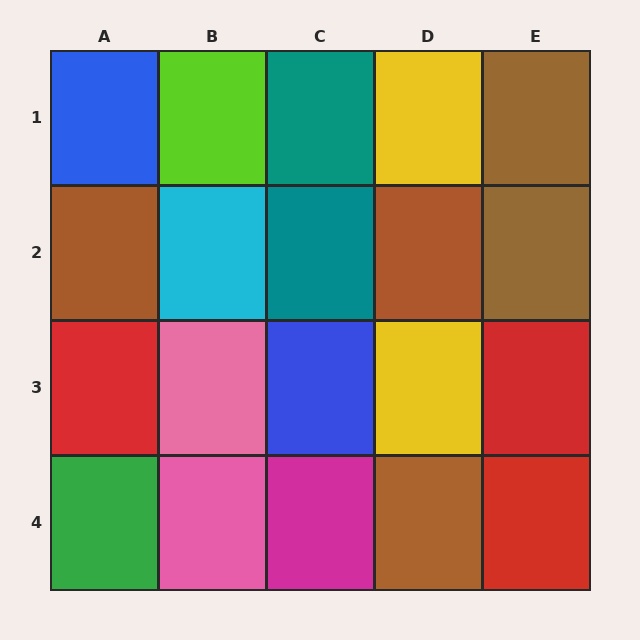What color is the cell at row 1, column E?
Brown.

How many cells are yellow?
2 cells are yellow.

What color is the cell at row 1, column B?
Lime.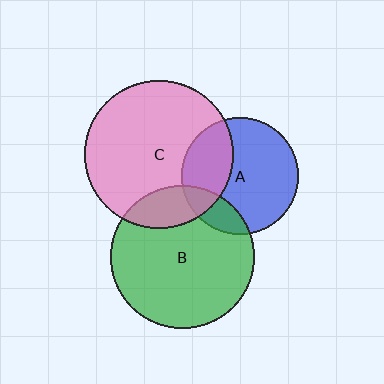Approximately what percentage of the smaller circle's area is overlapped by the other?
Approximately 15%.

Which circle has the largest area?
Circle C (pink).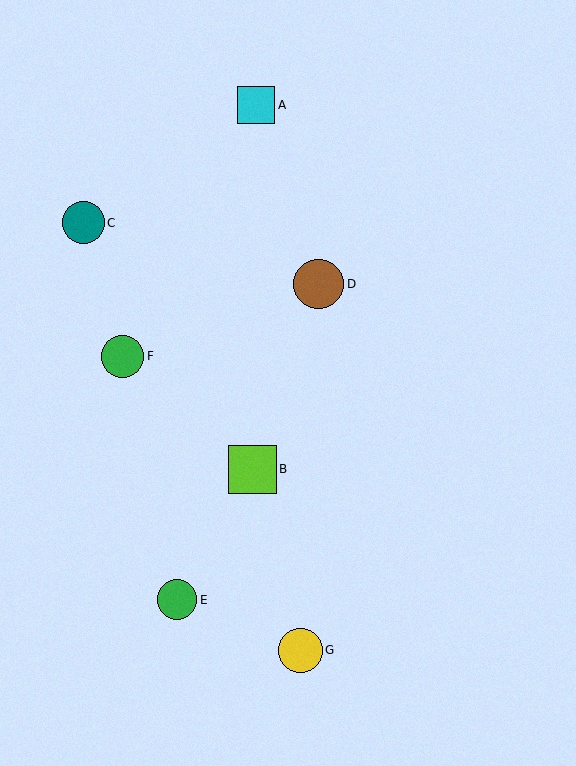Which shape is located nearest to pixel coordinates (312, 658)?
The yellow circle (labeled G) at (300, 650) is nearest to that location.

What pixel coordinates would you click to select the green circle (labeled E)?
Click at (177, 600) to select the green circle E.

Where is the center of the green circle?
The center of the green circle is at (123, 356).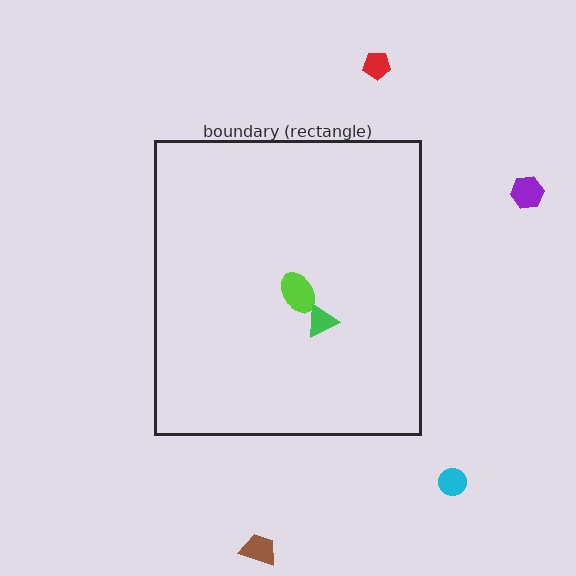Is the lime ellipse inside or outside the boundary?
Inside.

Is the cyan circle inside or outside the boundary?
Outside.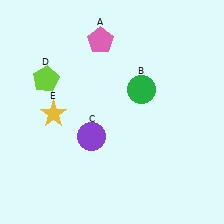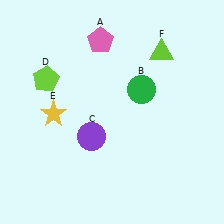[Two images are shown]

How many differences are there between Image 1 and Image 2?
There is 1 difference between the two images.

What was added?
A lime triangle (F) was added in Image 2.